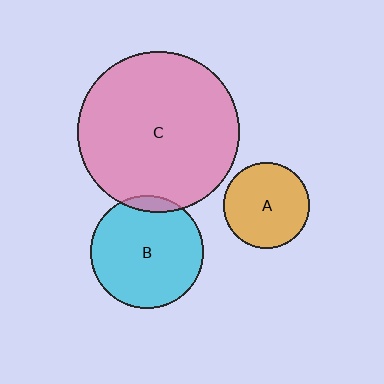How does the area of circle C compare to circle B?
Approximately 2.0 times.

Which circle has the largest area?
Circle C (pink).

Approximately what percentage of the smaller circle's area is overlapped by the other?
Approximately 5%.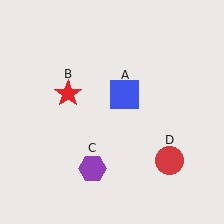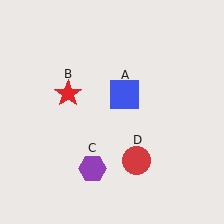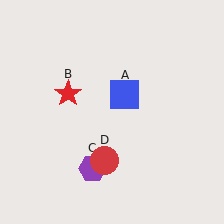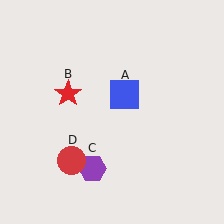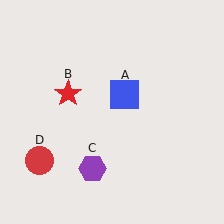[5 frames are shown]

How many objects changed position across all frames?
1 object changed position: red circle (object D).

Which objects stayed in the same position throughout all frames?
Blue square (object A) and red star (object B) and purple hexagon (object C) remained stationary.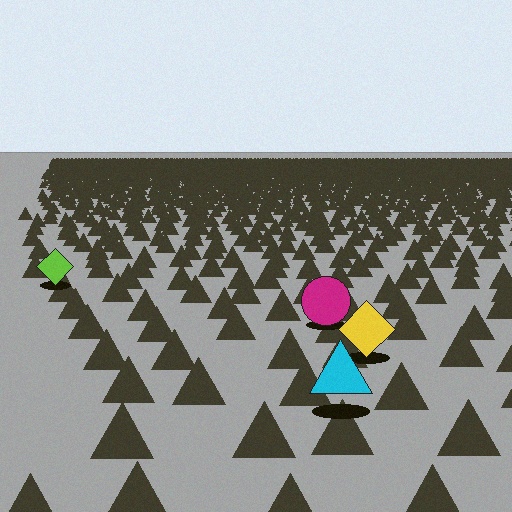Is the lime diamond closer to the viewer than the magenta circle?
No. The magenta circle is closer — you can tell from the texture gradient: the ground texture is coarser near it.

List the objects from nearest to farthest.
From nearest to farthest: the cyan triangle, the yellow diamond, the magenta circle, the lime diamond.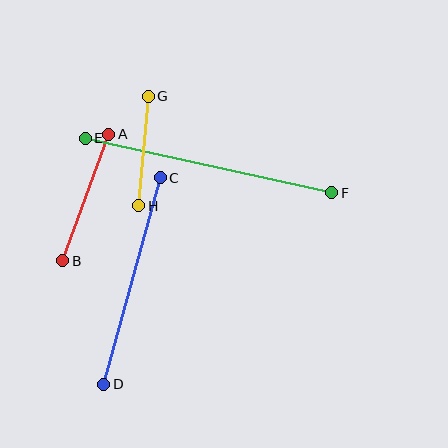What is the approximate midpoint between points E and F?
The midpoint is at approximately (208, 165) pixels.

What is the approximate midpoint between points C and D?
The midpoint is at approximately (132, 281) pixels.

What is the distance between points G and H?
The distance is approximately 110 pixels.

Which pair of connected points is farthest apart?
Points E and F are farthest apart.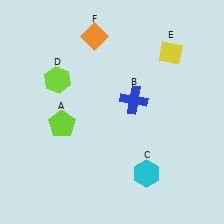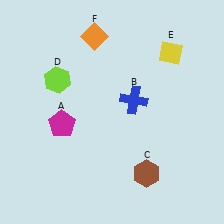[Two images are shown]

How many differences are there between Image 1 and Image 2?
There are 2 differences between the two images.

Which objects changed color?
A changed from lime to magenta. C changed from cyan to brown.